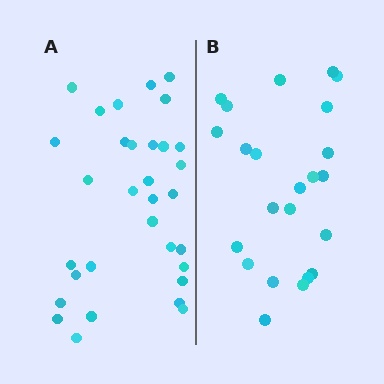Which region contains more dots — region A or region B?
Region A (the left region) has more dots.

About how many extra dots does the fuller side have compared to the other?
Region A has roughly 8 or so more dots than region B.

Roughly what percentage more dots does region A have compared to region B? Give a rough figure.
About 40% more.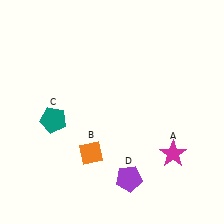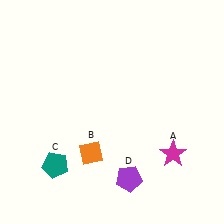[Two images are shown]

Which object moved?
The teal pentagon (C) moved down.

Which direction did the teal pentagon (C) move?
The teal pentagon (C) moved down.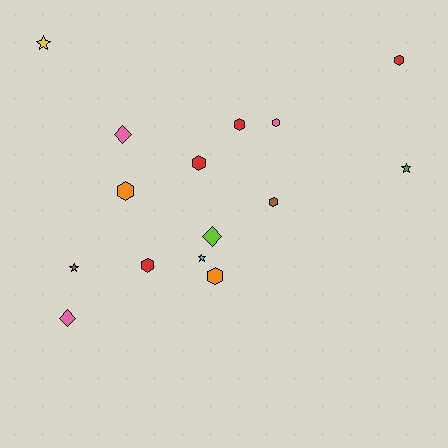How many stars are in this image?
There are 4 stars.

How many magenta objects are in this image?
There are no magenta objects.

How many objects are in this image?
There are 15 objects.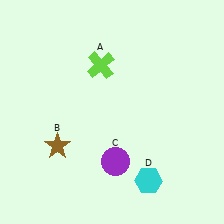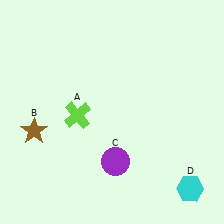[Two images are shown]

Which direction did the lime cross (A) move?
The lime cross (A) moved down.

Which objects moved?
The objects that moved are: the lime cross (A), the brown star (B), the cyan hexagon (D).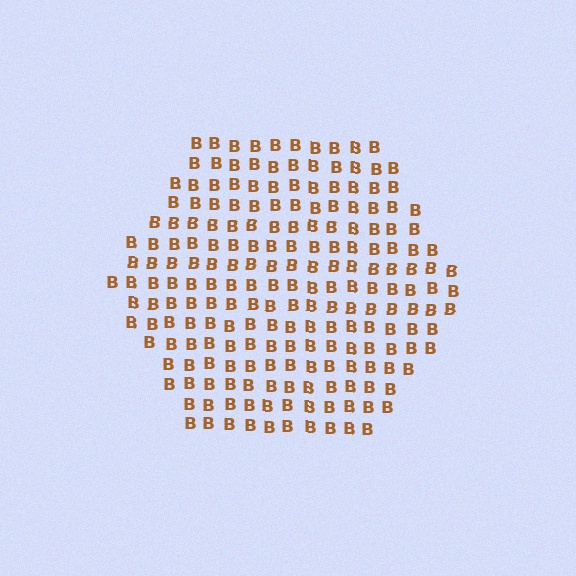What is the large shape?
The large shape is a hexagon.